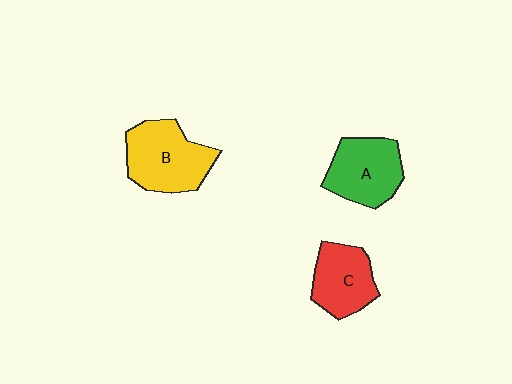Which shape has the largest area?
Shape B (yellow).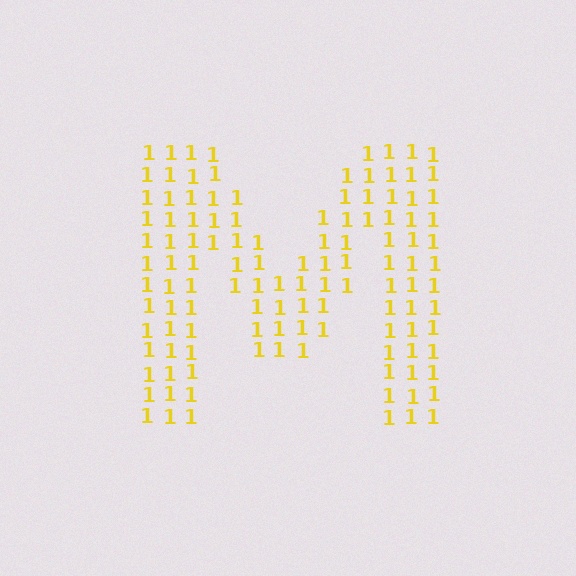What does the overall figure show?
The overall figure shows the letter M.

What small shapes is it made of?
It is made of small digit 1's.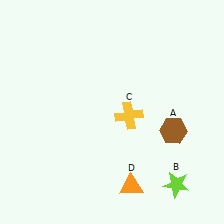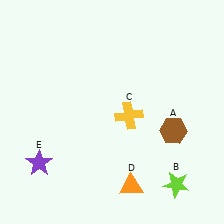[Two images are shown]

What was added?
A purple star (E) was added in Image 2.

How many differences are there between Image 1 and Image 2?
There is 1 difference between the two images.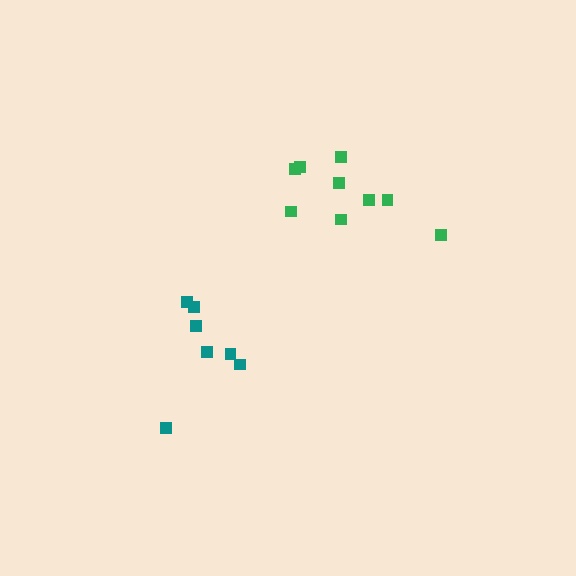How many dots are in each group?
Group 1: 9 dots, Group 2: 7 dots (16 total).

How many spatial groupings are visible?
There are 2 spatial groupings.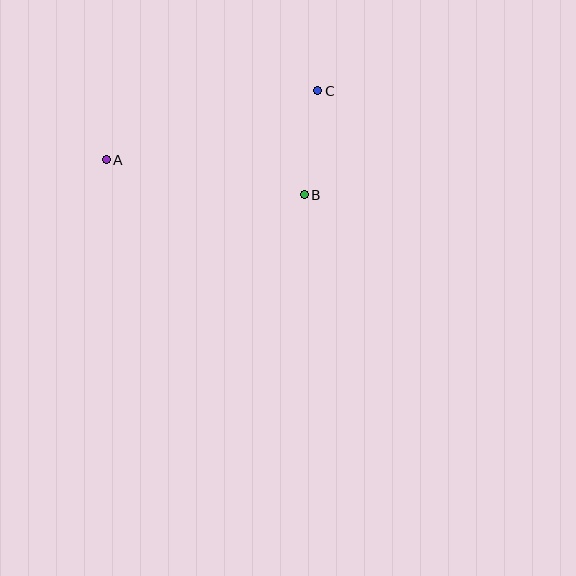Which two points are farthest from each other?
Points A and C are farthest from each other.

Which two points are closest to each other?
Points B and C are closest to each other.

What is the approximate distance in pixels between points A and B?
The distance between A and B is approximately 201 pixels.